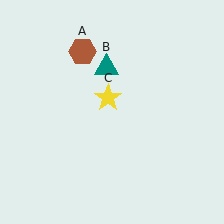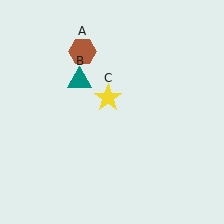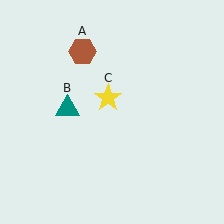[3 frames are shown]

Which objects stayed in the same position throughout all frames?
Brown hexagon (object A) and yellow star (object C) remained stationary.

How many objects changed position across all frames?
1 object changed position: teal triangle (object B).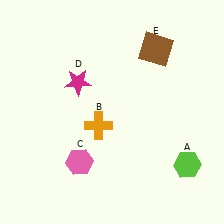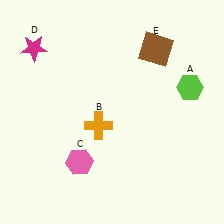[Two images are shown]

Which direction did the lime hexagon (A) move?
The lime hexagon (A) moved up.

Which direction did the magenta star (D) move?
The magenta star (D) moved left.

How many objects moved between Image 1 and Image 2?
2 objects moved between the two images.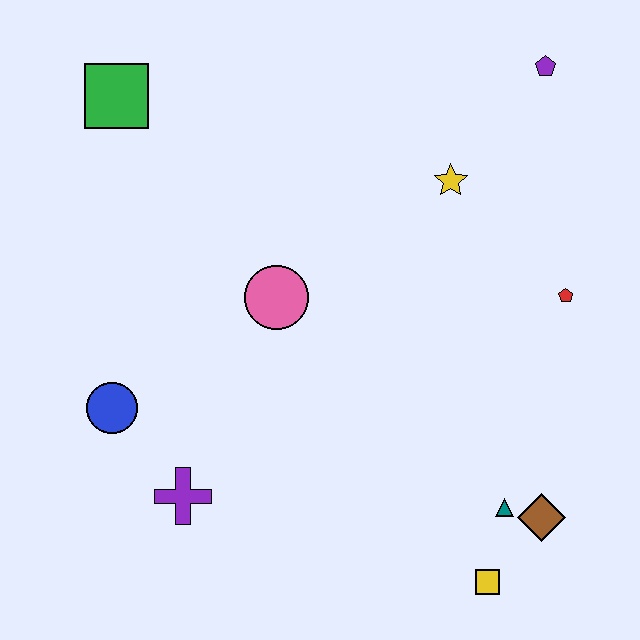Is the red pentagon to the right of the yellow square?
Yes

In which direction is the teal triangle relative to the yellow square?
The teal triangle is above the yellow square.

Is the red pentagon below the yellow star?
Yes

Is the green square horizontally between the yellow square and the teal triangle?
No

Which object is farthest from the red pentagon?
The green square is farthest from the red pentagon.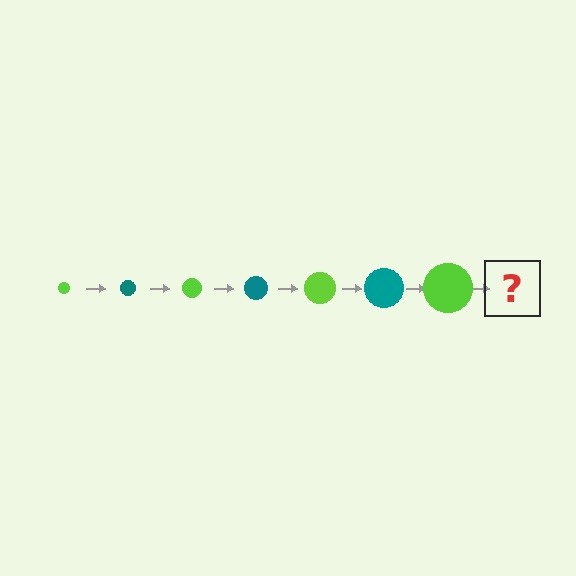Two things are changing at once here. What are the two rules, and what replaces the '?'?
The two rules are that the circle grows larger each step and the color cycles through lime and teal. The '?' should be a teal circle, larger than the previous one.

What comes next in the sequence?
The next element should be a teal circle, larger than the previous one.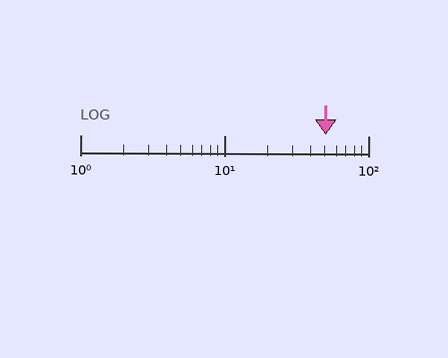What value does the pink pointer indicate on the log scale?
The pointer indicates approximately 51.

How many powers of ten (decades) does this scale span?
The scale spans 2 decades, from 1 to 100.